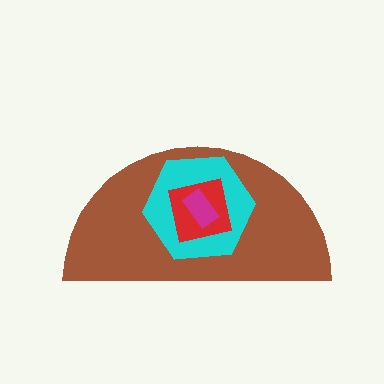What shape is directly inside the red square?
The magenta rectangle.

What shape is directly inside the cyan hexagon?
The red square.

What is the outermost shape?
The brown semicircle.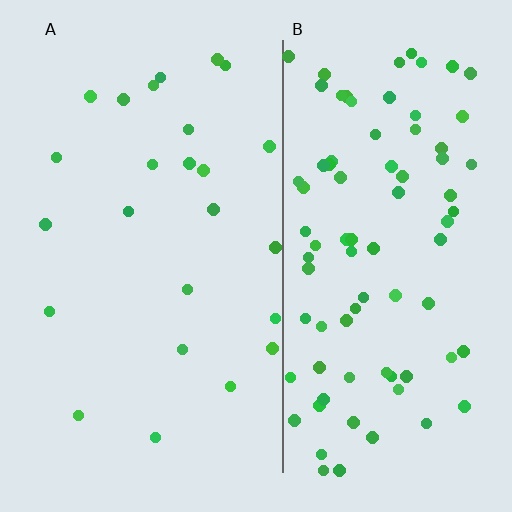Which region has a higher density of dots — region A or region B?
B (the right).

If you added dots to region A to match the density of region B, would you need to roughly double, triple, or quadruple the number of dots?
Approximately quadruple.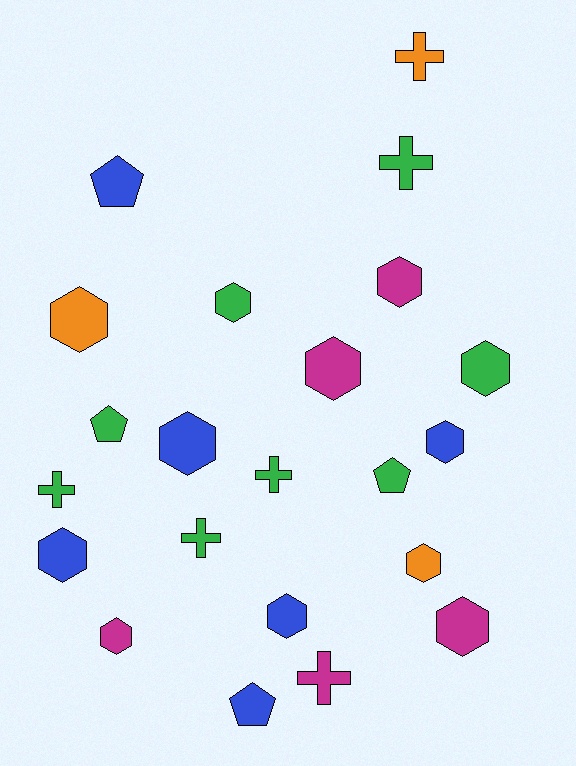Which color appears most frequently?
Green, with 8 objects.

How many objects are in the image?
There are 22 objects.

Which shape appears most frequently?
Hexagon, with 12 objects.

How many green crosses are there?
There are 4 green crosses.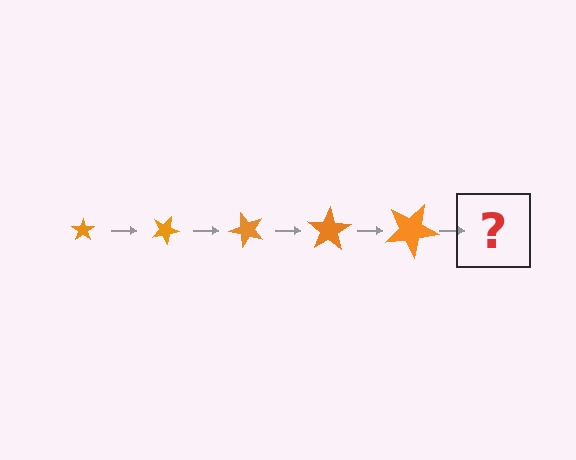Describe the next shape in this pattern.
It should be a star, larger than the previous one and rotated 125 degrees from the start.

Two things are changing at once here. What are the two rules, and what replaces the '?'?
The two rules are that the star grows larger each step and it rotates 25 degrees each step. The '?' should be a star, larger than the previous one and rotated 125 degrees from the start.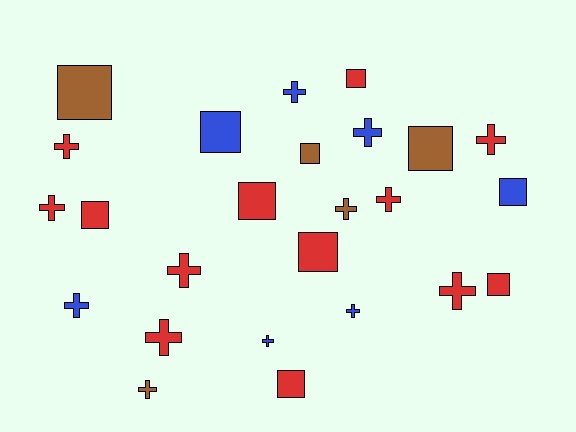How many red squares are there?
There are 6 red squares.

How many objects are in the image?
There are 25 objects.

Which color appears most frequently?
Red, with 13 objects.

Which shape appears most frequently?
Cross, with 14 objects.